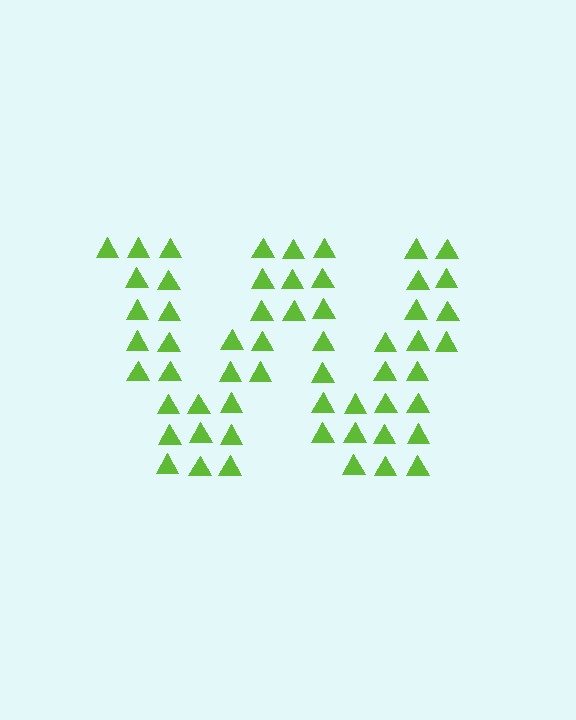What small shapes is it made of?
It is made of small triangles.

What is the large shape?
The large shape is the letter W.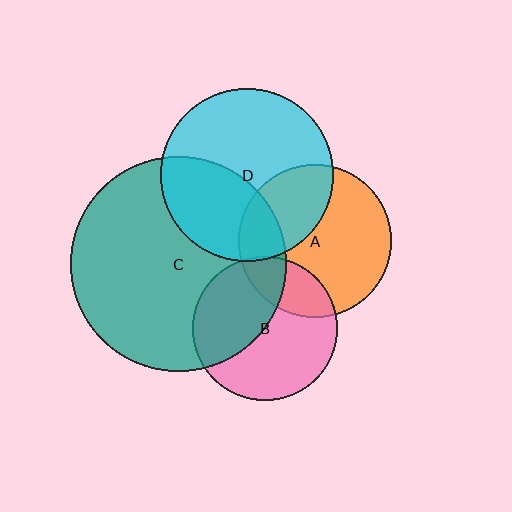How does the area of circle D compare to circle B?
Approximately 1.4 times.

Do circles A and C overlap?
Yes.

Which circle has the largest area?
Circle C (teal).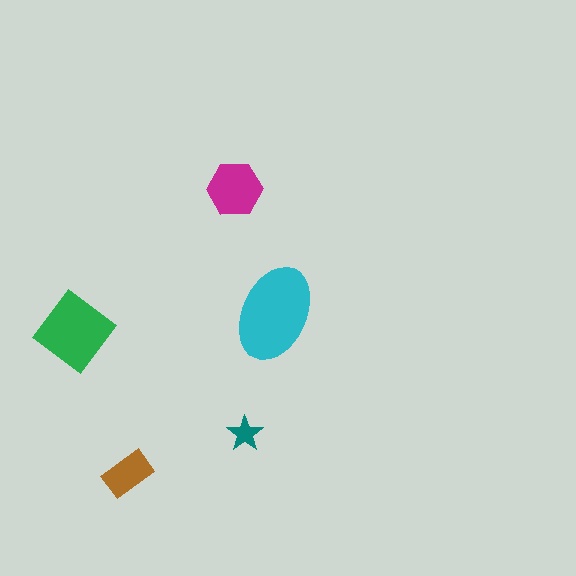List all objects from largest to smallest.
The cyan ellipse, the green diamond, the magenta hexagon, the brown rectangle, the teal star.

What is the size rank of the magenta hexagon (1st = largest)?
3rd.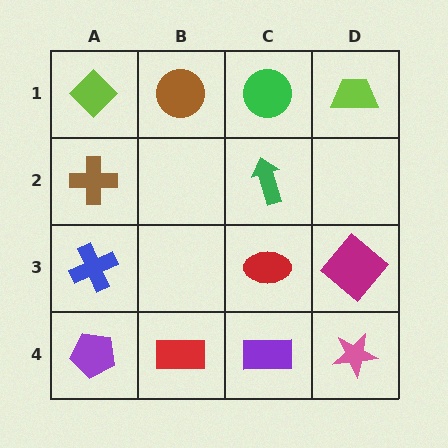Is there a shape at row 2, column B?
No, that cell is empty.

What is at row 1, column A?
A lime diamond.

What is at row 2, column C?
A green arrow.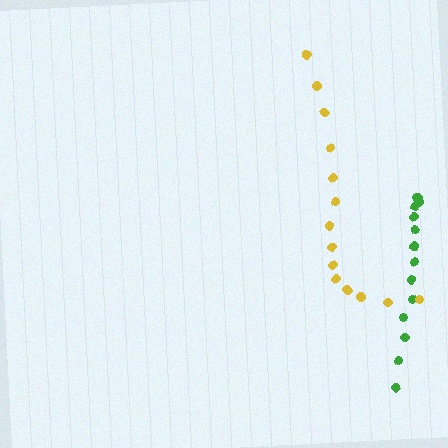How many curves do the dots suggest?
There are 2 distinct paths.